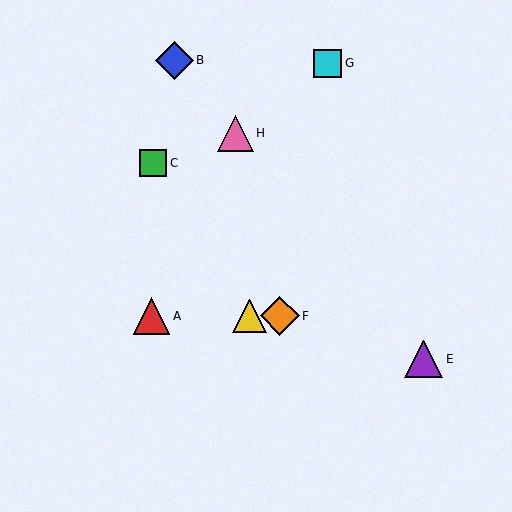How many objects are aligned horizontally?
3 objects (A, D, F) are aligned horizontally.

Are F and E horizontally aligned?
No, F is at y≈316 and E is at y≈359.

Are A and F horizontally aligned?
Yes, both are at y≈316.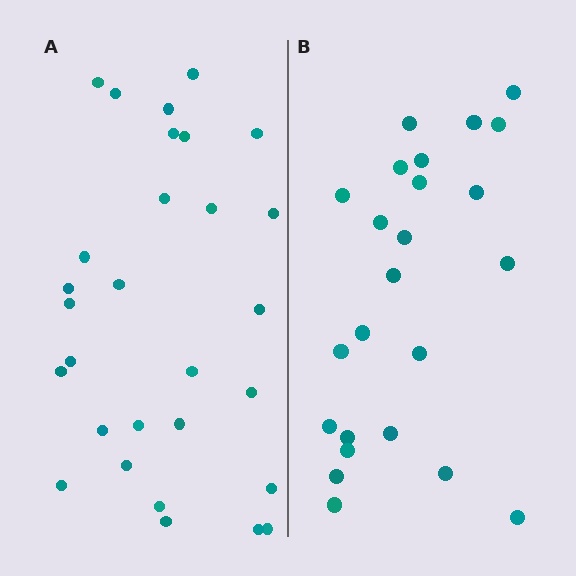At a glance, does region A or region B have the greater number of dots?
Region A (the left region) has more dots.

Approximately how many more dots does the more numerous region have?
Region A has about 5 more dots than region B.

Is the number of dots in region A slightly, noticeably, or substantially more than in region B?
Region A has only slightly more — the two regions are fairly close. The ratio is roughly 1.2 to 1.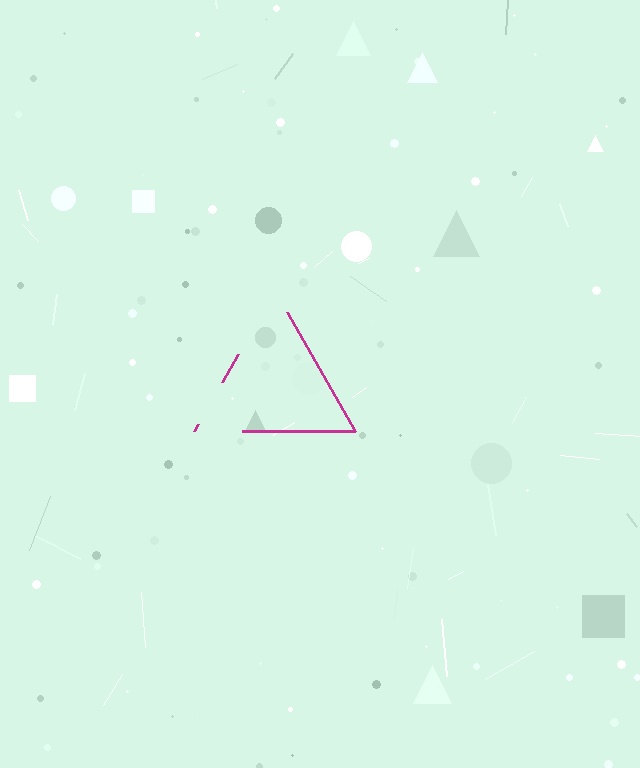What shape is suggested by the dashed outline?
The dashed outline suggests a triangle.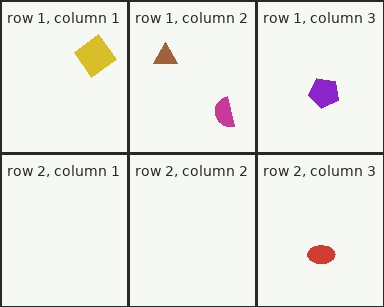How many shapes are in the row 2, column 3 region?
1.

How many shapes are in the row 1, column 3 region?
1.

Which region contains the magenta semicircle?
The row 1, column 2 region.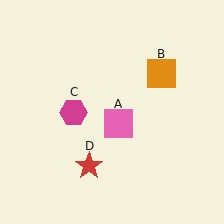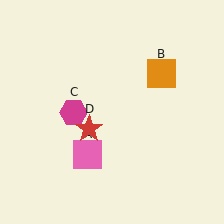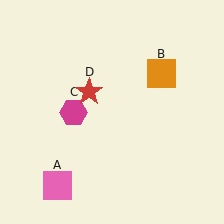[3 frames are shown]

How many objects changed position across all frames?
2 objects changed position: pink square (object A), red star (object D).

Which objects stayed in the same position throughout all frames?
Orange square (object B) and magenta hexagon (object C) remained stationary.